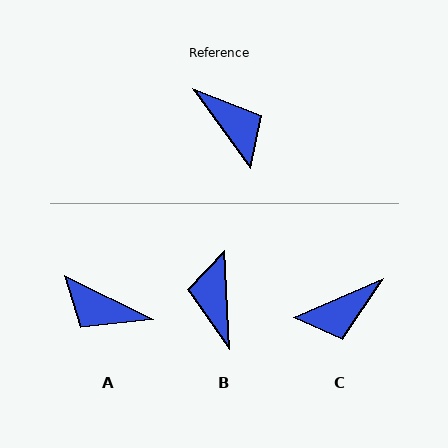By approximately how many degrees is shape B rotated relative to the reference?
Approximately 147 degrees counter-clockwise.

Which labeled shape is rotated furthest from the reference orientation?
A, about 152 degrees away.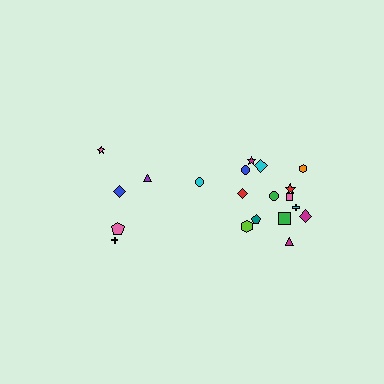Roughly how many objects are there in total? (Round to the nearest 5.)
Roughly 20 objects in total.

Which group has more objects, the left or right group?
The right group.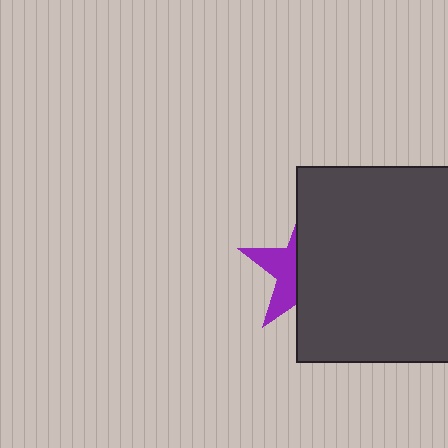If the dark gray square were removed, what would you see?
You would see the complete purple star.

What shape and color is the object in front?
The object in front is a dark gray square.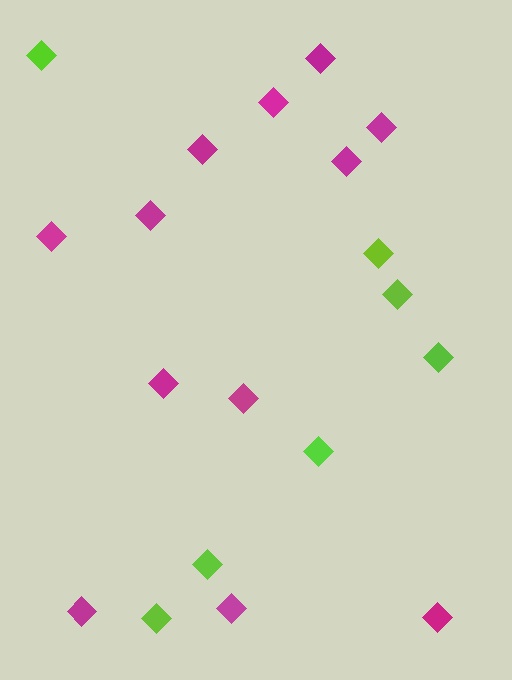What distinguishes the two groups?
There are 2 groups: one group of magenta diamonds (12) and one group of lime diamonds (7).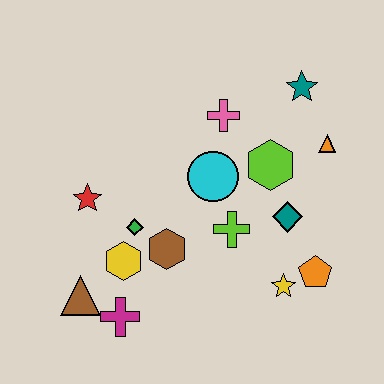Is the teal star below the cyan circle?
No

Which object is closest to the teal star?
The orange triangle is closest to the teal star.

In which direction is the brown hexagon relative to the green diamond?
The brown hexagon is to the right of the green diamond.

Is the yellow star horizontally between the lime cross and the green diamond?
No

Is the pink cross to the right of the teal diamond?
No